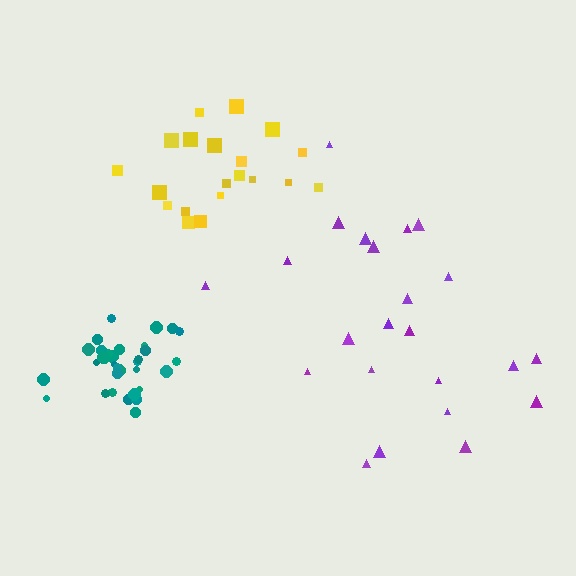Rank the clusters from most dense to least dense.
teal, yellow, purple.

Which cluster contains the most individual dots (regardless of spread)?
Teal (33).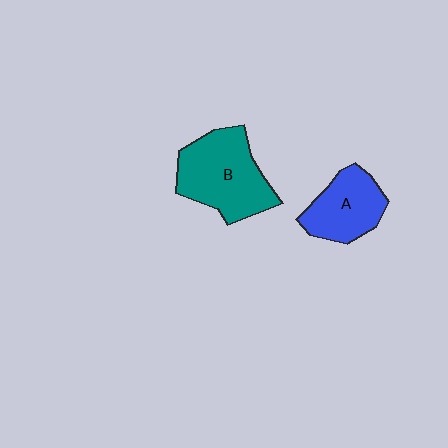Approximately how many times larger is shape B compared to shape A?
Approximately 1.5 times.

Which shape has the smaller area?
Shape A (blue).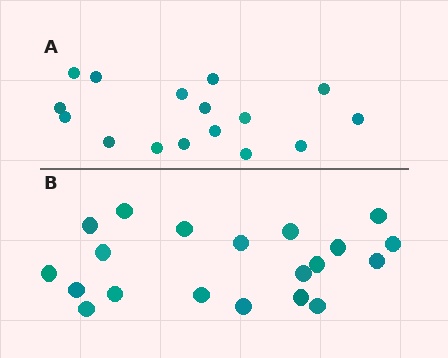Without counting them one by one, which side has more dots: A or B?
Region B (the bottom region) has more dots.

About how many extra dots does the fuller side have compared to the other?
Region B has about 4 more dots than region A.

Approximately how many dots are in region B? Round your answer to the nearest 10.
About 20 dots.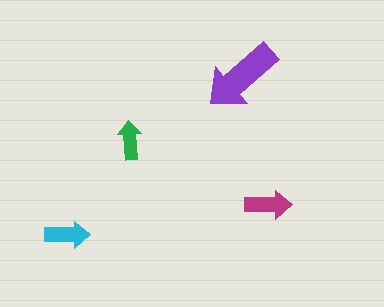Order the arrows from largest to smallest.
the purple one, the magenta one, the cyan one, the green one.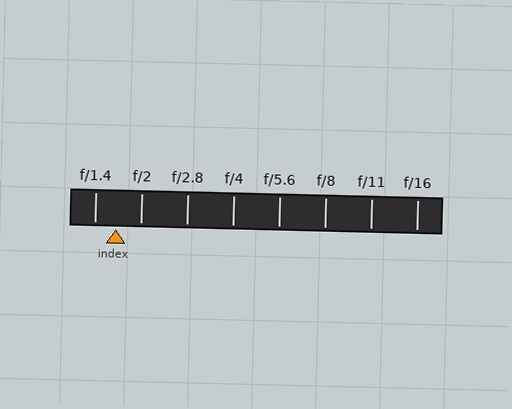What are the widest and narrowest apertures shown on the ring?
The widest aperture shown is f/1.4 and the narrowest is f/16.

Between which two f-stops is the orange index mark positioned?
The index mark is between f/1.4 and f/2.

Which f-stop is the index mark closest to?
The index mark is closest to f/1.4.